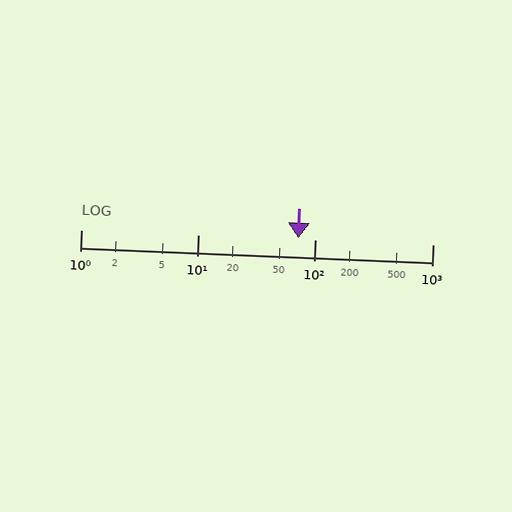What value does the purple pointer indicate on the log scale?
The pointer indicates approximately 71.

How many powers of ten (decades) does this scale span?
The scale spans 3 decades, from 1 to 1000.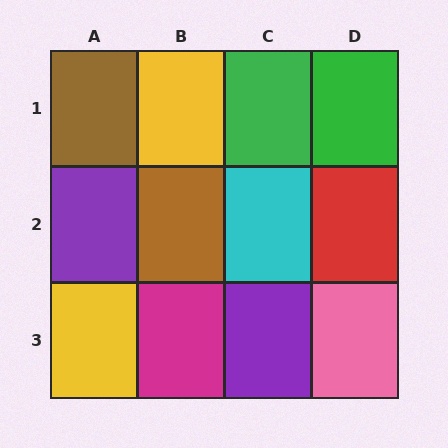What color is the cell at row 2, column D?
Red.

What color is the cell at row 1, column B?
Yellow.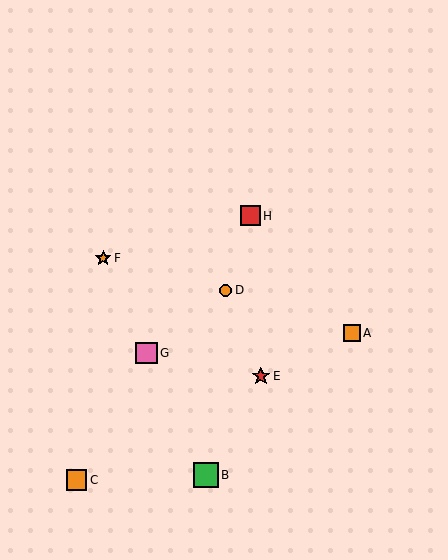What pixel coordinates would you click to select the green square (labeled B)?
Click at (206, 475) to select the green square B.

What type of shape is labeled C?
Shape C is an orange square.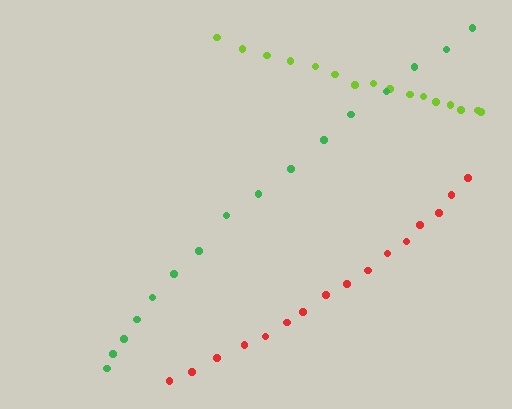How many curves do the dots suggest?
There are 3 distinct paths.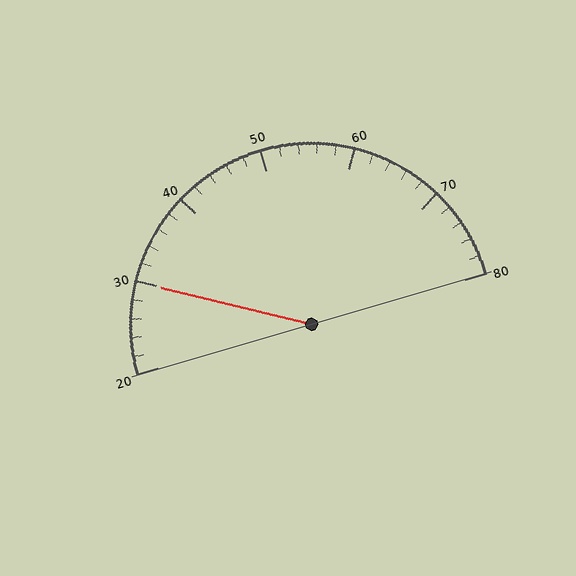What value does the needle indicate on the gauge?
The needle indicates approximately 30.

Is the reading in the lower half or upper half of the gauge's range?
The reading is in the lower half of the range (20 to 80).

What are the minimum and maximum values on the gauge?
The gauge ranges from 20 to 80.